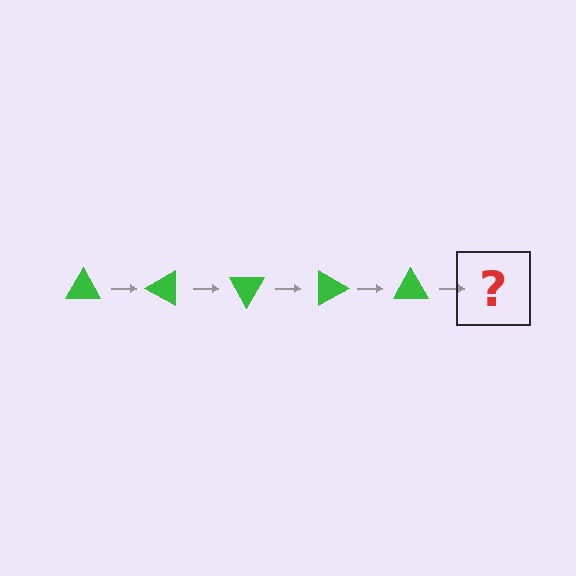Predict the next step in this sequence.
The next step is a green triangle rotated 150 degrees.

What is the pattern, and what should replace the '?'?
The pattern is that the triangle rotates 30 degrees each step. The '?' should be a green triangle rotated 150 degrees.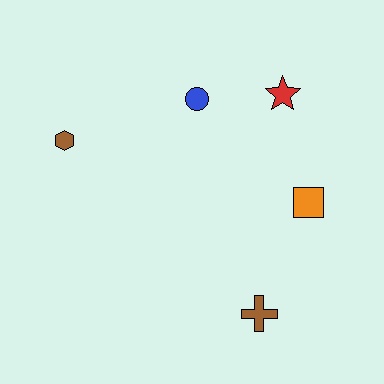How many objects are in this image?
There are 5 objects.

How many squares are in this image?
There is 1 square.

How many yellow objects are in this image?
There are no yellow objects.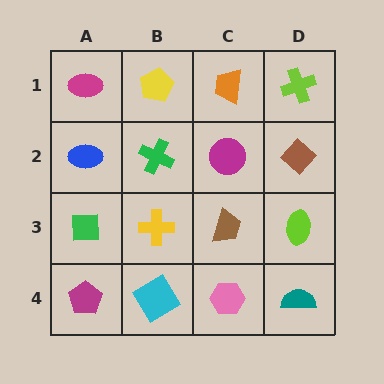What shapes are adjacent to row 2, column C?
An orange trapezoid (row 1, column C), a brown trapezoid (row 3, column C), a green cross (row 2, column B), a brown diamond (row 2, column D).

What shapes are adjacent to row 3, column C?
A magenta circle (row 2, column C), a pink hexagon (row 4, column C), a yellow cross (row 3, column B), a lime ellipse (row 3, column D).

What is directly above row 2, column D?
A lime cross.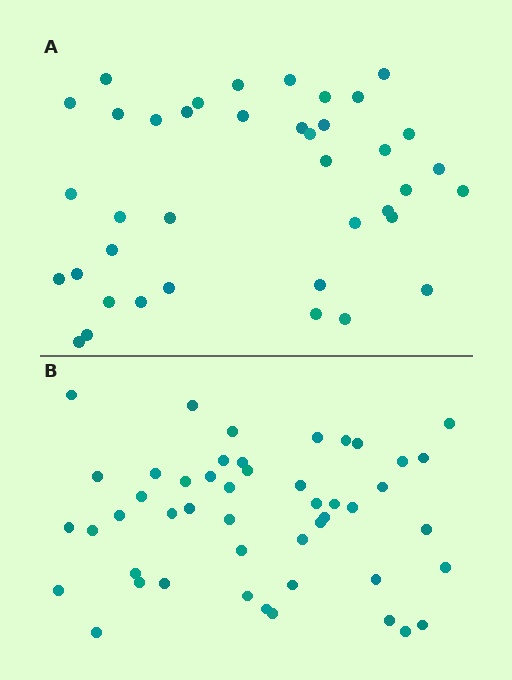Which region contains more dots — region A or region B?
Region B (the bottom region) has more dots.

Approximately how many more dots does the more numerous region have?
Region B has roughly 8 or so more dots than region A.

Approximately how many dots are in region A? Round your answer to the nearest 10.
About 40 dots. (The exact count is 39, which rounds to 40.)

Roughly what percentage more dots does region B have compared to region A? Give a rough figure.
About 25% more.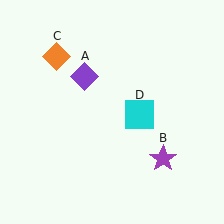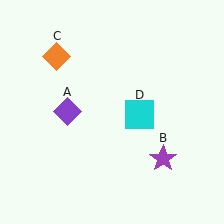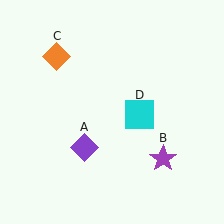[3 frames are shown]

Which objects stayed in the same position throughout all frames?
Purple star (object B) and orange diamond (object C) and cyan square (object D) remained stationary.